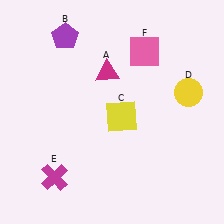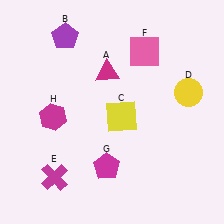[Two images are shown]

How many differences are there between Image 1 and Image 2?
There are 2 differences between the two images.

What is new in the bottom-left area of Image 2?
A magenta pentagon (G) was added in the bottom-left area of Image 2.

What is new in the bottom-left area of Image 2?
A magenta hexagon (H) was added in the bottom-left area of Image 2.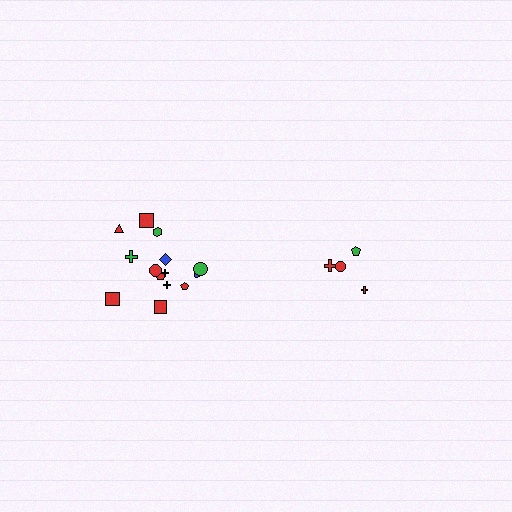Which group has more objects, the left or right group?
The left group.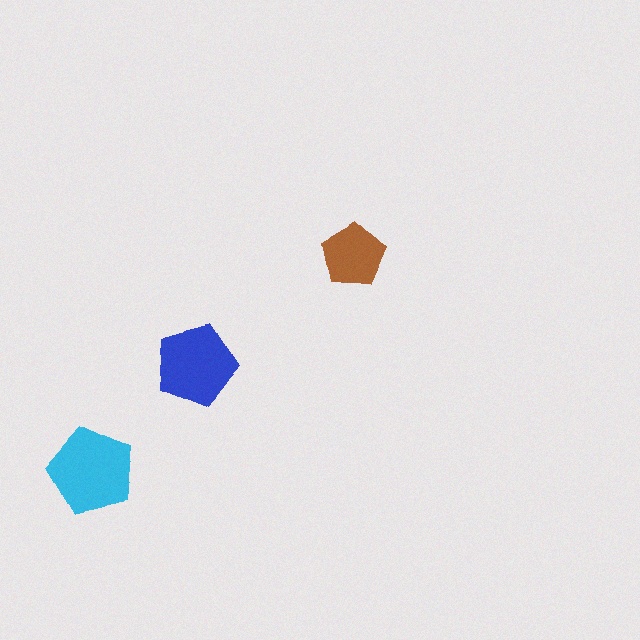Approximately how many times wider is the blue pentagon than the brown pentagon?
About 1.5 times wider.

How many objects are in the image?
There are 3 objects in the image.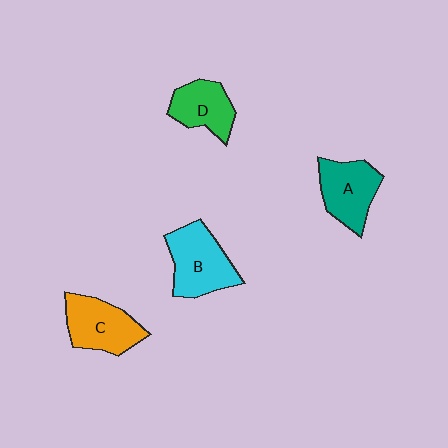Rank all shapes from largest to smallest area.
From largest to smallest: B (cyan), C (orange), A (teal), D (green).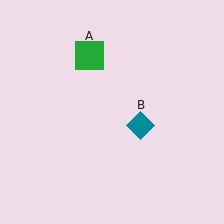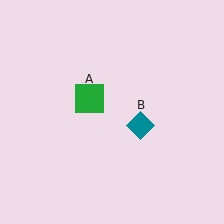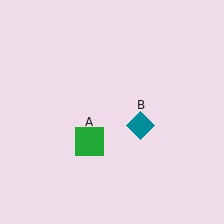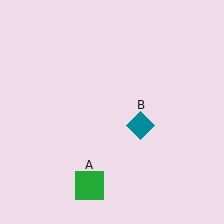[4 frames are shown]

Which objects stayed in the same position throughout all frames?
Teal diamond (object B) remained stationary.